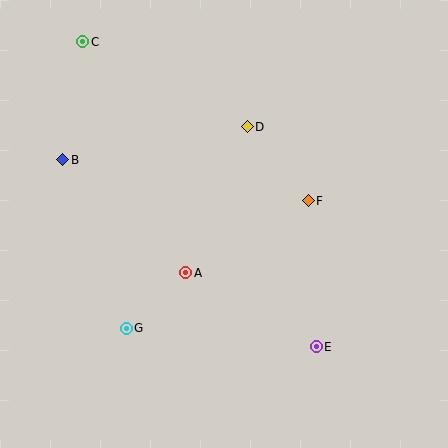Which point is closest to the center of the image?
Point A at (186, 273) is closest to the center.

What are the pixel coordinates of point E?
Point E is at (316, 347).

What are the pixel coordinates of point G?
Point G is at (126, 328).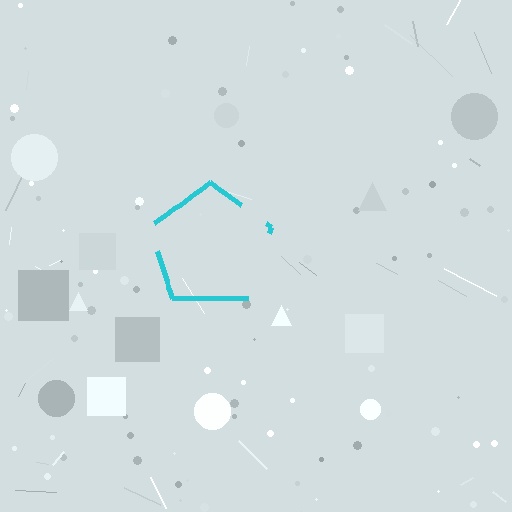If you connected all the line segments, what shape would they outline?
They would outline a pentagon.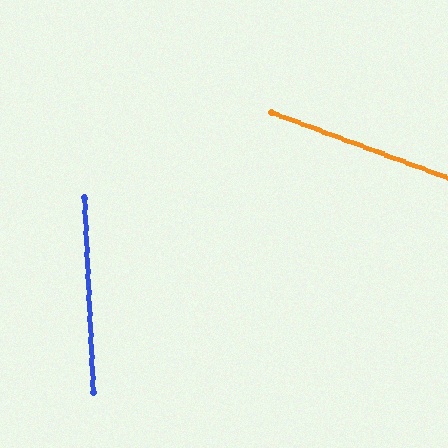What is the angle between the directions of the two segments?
Approximately 67 degrees.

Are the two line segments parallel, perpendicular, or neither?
Neither parallel nor perpendicular — they differ by about 67°.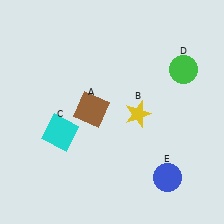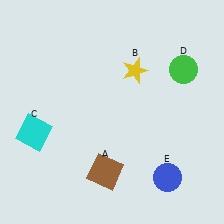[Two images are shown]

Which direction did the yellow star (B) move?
The yellow star (B) moved up.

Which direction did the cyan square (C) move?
The cyan square (C) moved left.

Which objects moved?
The objects that moved are: the brown square (A), the yellow star (B), the cyan square (C).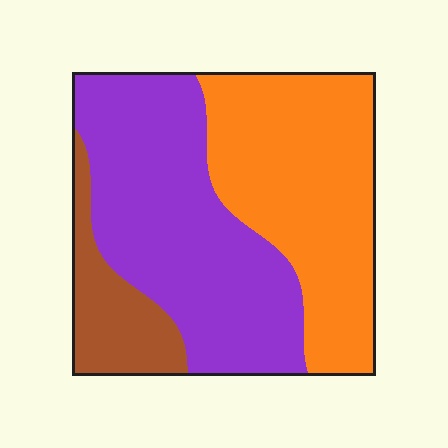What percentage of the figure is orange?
Orange covers roughly 40% of the figure.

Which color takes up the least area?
Brown, at roughly 15%.